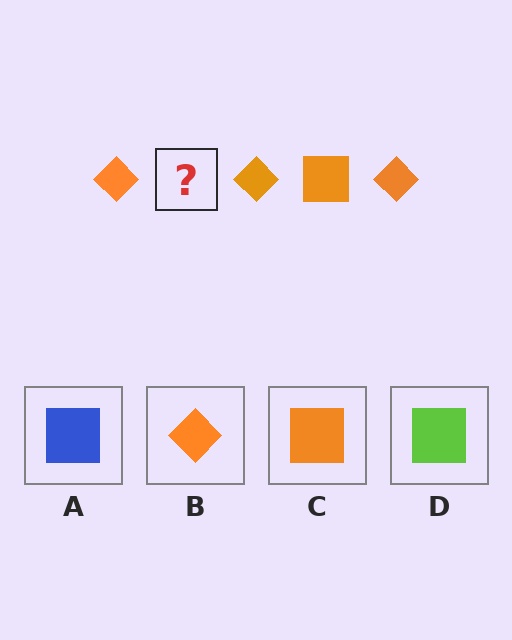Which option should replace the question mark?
Option C.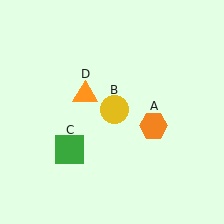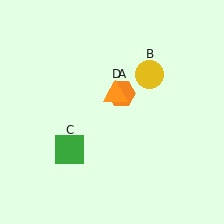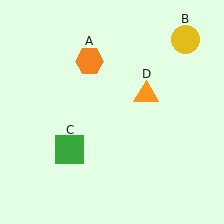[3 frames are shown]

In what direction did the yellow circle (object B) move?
The yellow circle (object B) moved up and to the right.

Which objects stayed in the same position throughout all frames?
Green square (object C) remained stationary.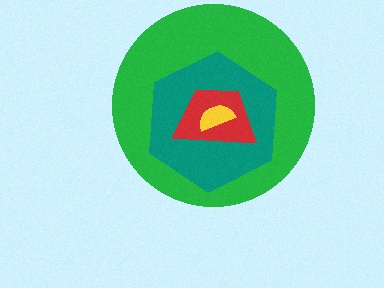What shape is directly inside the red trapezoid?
The yellow semicircle.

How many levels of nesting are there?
4.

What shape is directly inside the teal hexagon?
The red trapezoid.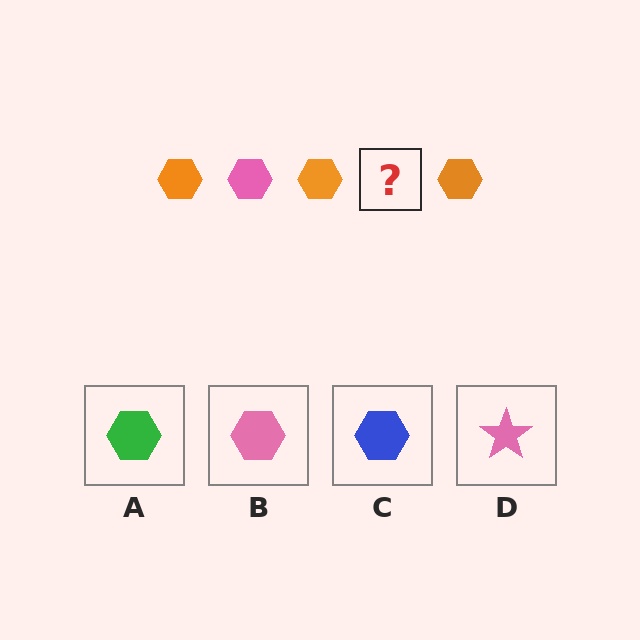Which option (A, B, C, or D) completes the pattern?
B.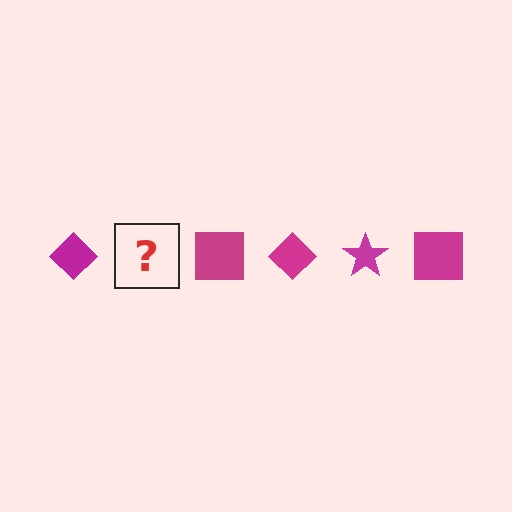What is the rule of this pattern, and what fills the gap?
The rule is that the pattern cycles through diamond, star, square shapes in magenta. The gap should be filled with a magenta star.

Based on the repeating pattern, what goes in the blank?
The blank should be a magenta star.